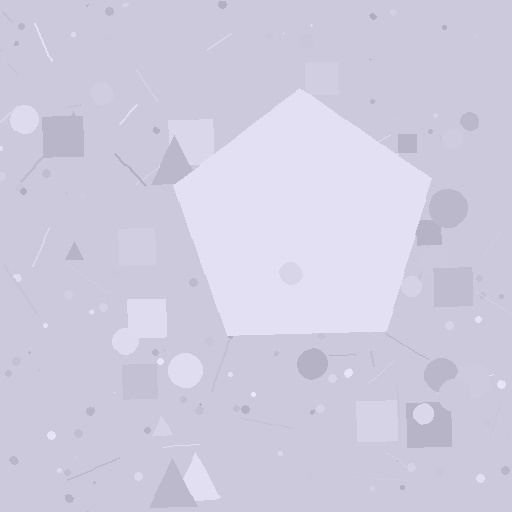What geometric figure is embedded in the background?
A pentagon is embedded in the background.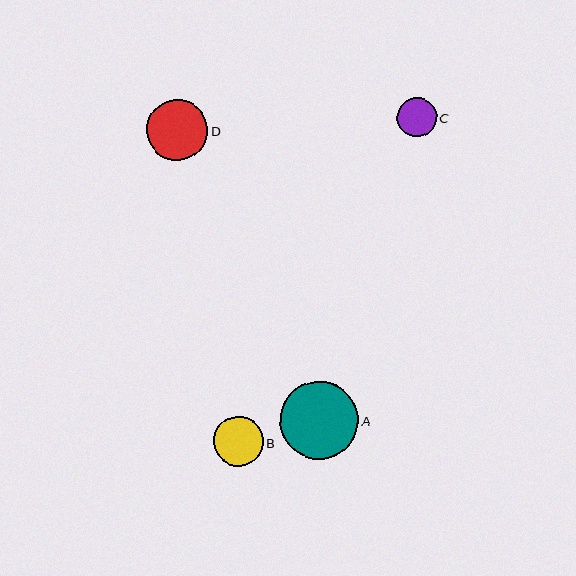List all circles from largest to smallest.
From largest to smallest: A, D, B, C.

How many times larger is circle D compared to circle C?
Circle D is approximately 1.5 times the size of circle C.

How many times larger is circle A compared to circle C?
Circle A is approximately 2.0 times the size of circle C.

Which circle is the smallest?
Circle C is the smallest with a size of approximately 40 pixels.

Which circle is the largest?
Circle A is the largest with a size of approximately 78 pixels.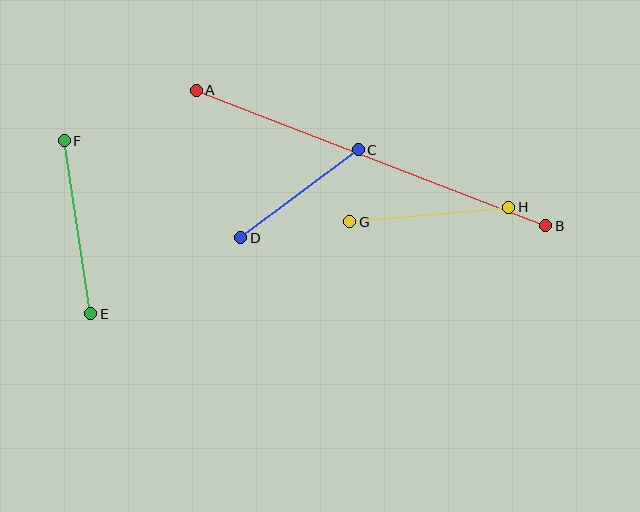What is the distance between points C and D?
The distance is approximately 147 pixels.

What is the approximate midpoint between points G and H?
The midpoint is at approximately (429, 214) pixels.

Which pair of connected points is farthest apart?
Points A and B are farthest apart.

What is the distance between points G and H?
The distance is approximately 160 pixels.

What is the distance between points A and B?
The distance is approximately 375 pixels.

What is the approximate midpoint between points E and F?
The midpoint is at approximately (78, 227) pixels.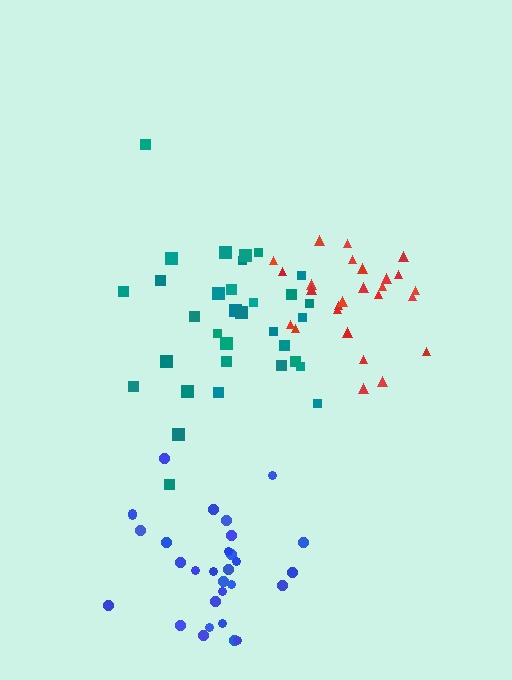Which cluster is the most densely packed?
Blue.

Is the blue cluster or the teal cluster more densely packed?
Blue.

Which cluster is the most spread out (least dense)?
Teal.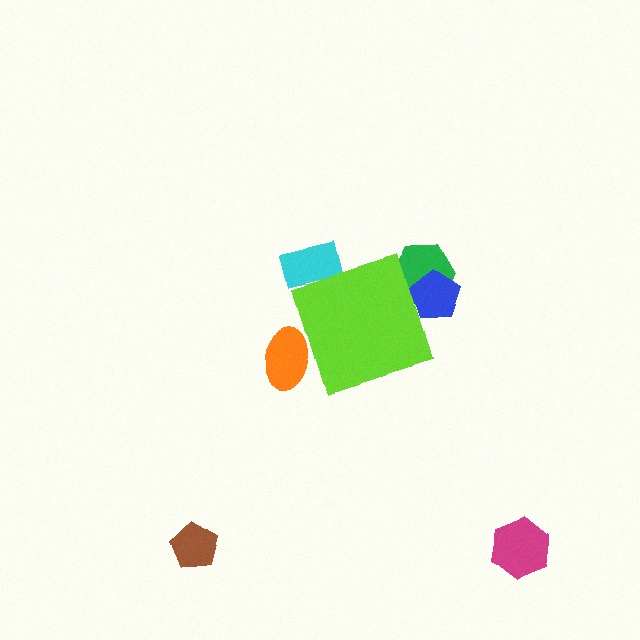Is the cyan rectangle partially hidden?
Yes, the cyan rectangle is partially hidden behind the lime diamond.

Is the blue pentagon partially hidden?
Yes, the blue pentagon is partially hidden behind the lime diamond.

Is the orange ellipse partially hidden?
Yes, the orange ellipse is partially hidden behind the lime diamond.